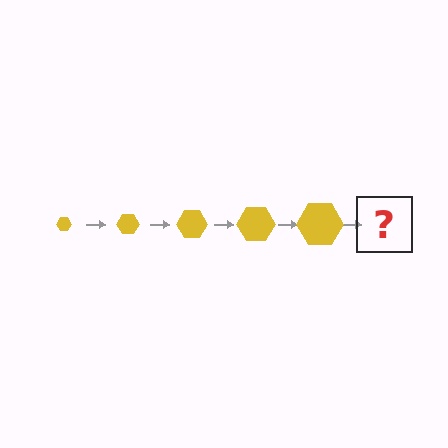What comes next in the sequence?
The next element should be a yellow hexagon, larger than the previous one.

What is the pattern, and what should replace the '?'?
The pattern is that the hexagon gets progressively larger each step. The '?' should be a yellow hexagon, larger than the previous one.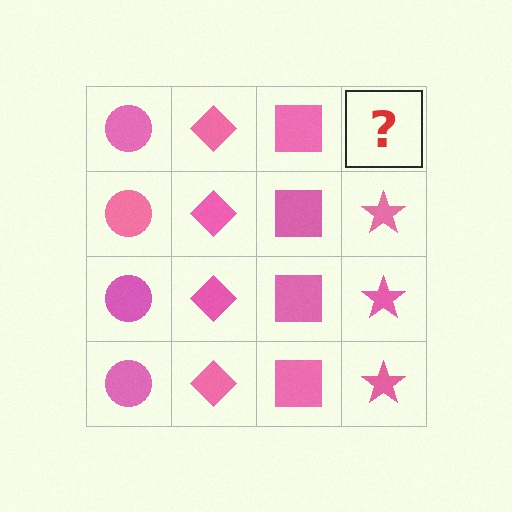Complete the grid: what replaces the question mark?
The question mark should be replaced with a pink star.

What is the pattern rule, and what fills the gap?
The rule is that each column has a consistent shape. The gap should be filled with a pink star.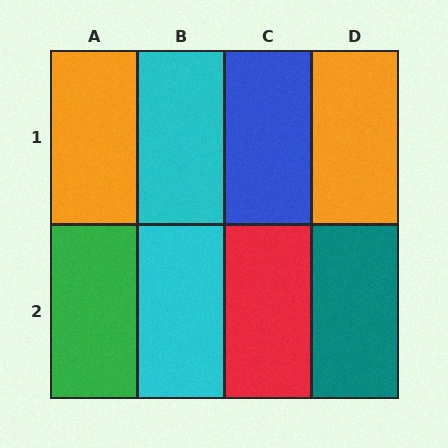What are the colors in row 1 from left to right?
Orange, cyan, blue, orange.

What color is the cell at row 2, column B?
Cyan.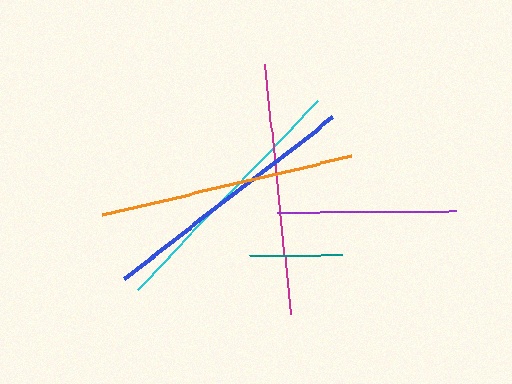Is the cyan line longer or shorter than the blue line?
The blue line is longer than the cyan line.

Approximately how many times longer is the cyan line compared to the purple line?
The cyan line is approximately 1.5 times the length of the purple line.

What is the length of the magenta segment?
The magenta segment is approximately 252 pixels long.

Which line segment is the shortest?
The teal line is the shortest at approximately 93 pixels.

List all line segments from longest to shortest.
From longest to shortest: blue, cyan, orange, magenta, purple, teal.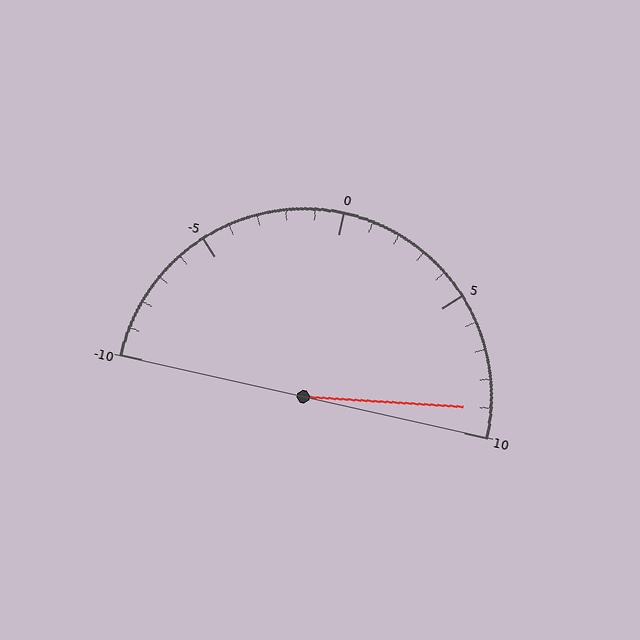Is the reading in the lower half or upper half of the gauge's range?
The reading is in the upper half of the range (-10 to 10).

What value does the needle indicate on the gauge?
The needle indicates approximately 9.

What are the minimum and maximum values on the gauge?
The gauge ranges from -10 to 10.